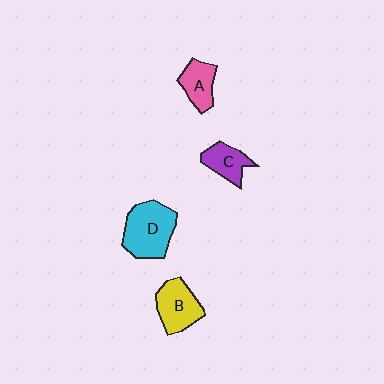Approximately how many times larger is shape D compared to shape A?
Approximately 1.8 times.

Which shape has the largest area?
Shape D (cyan).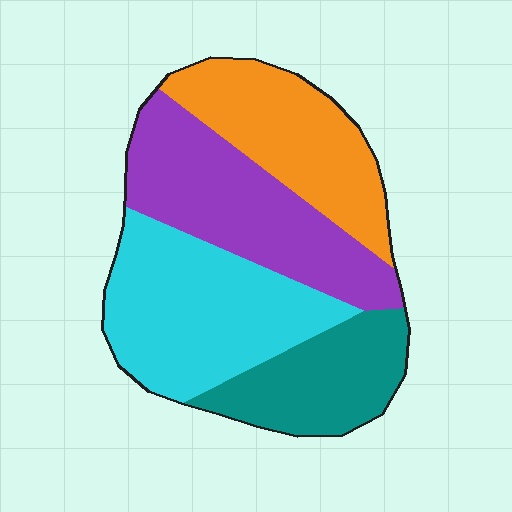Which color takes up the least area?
Teal, at roughly 20%.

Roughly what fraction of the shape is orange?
Orange covers 23% of the shape.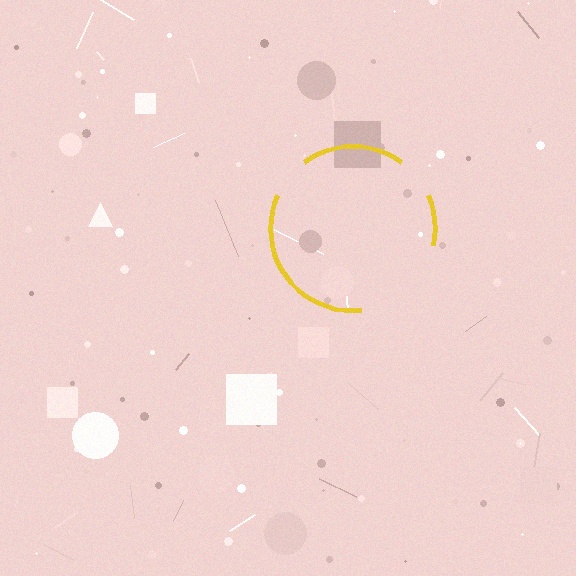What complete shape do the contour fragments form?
The contour fragments form a circle.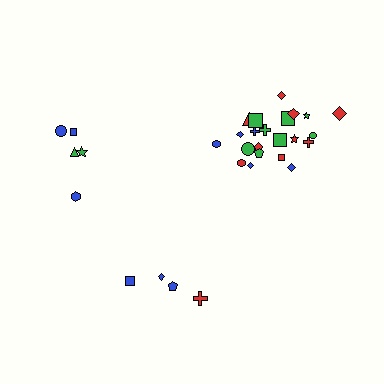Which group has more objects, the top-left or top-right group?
The top-right group.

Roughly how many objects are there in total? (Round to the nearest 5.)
Roughly 30 objects in total.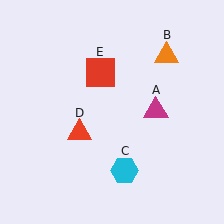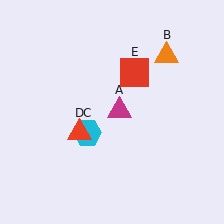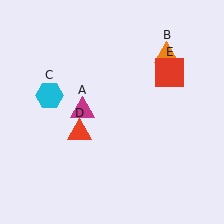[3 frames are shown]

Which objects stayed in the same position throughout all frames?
Orange triangle (object B) and red triangle (object D) remained stationary.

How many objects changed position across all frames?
3 objects changed position: magenta triangle (object A), cyan hexagon (object C), red square (object E).